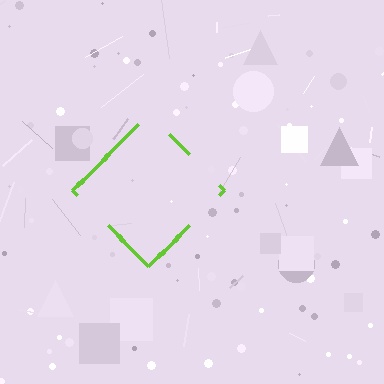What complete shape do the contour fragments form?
The contour fragments form a diamond.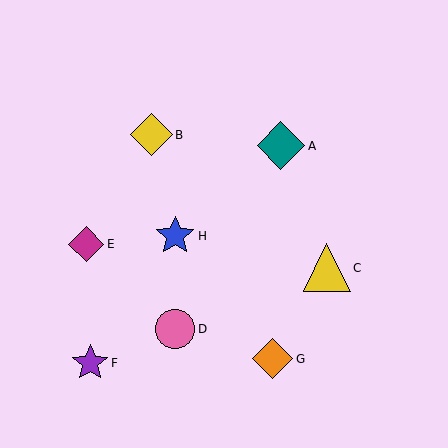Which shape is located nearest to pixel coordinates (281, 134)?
The teal diamond (labeled A) at (281, 146) is nearest to that location.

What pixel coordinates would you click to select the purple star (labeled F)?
Click at (90, 363) to select the purple star F.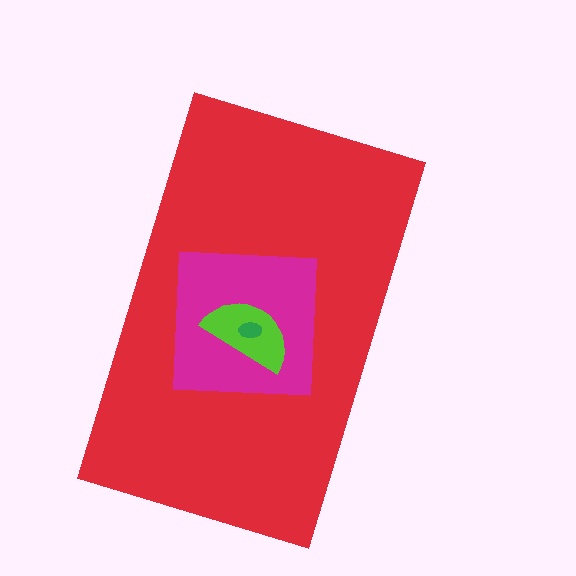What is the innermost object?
The green ellipse.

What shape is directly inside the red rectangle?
The magenta square.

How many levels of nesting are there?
4.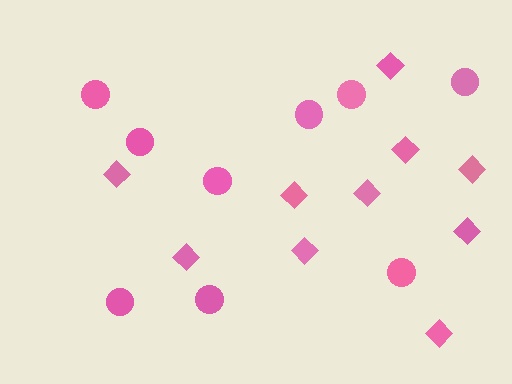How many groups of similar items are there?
There are 2 groups: one group of circles (9) and one group of diamonds (10).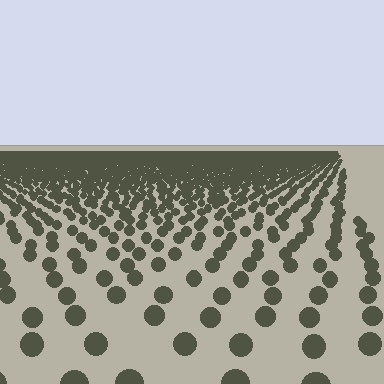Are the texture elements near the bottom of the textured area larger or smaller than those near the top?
Larger. Near the bottom, elements are closer to the viewer and appear at a bigger on-screen size.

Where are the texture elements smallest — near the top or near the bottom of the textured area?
Near the top.